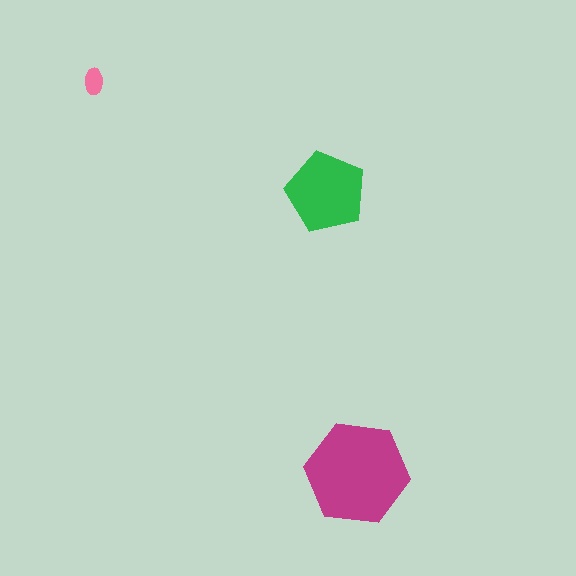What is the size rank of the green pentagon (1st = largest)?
2nd.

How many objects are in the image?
There are 3 objects in the image.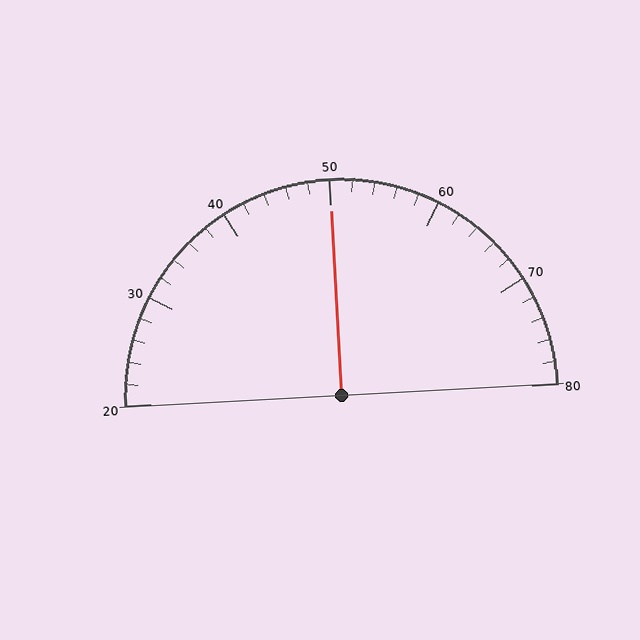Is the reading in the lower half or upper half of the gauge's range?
The reading is in the upper half of the range (20 to 80).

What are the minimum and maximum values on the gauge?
The gauge ranges from 20 to 80.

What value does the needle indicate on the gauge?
The needle indicates approximately 50.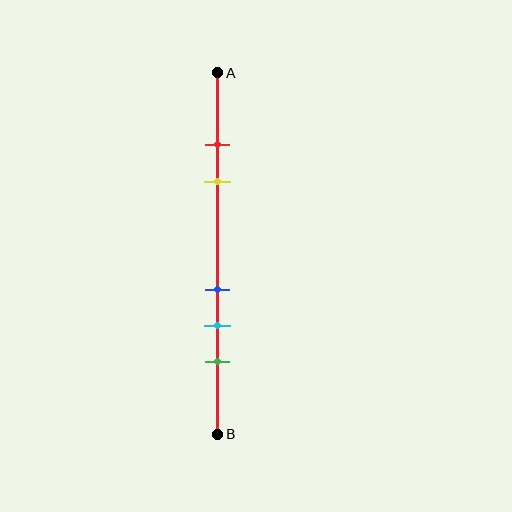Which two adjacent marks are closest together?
The red and yellow marks are the closest adjacent pair.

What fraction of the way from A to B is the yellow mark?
The yellow mark is approximately 30% (0.3) of the way from A to B.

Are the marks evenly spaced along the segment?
No, the marks are not evenly spaced.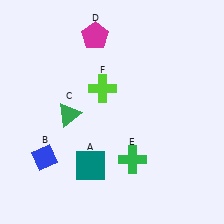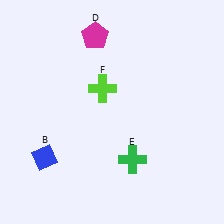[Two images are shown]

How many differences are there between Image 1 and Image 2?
There are 2 differences between the two images.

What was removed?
The teal square (A), the green triangle (C) were removed in Image 2.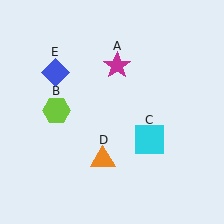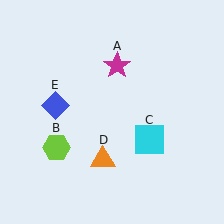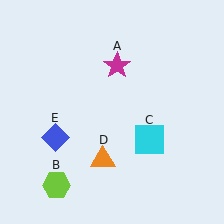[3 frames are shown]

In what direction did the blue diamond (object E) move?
The blue diamond (object E) moved down.